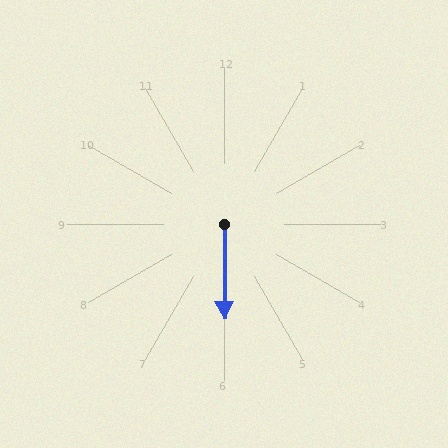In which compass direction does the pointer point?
South.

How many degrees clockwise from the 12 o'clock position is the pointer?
Approximately 180 degrees.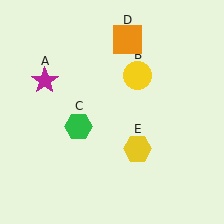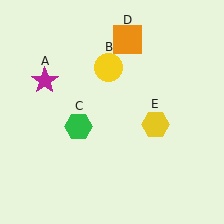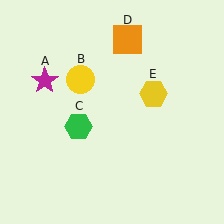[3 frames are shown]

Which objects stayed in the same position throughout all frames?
Magenta star (object A) and green hexagon (object C) and orange square (object D) remained stationary.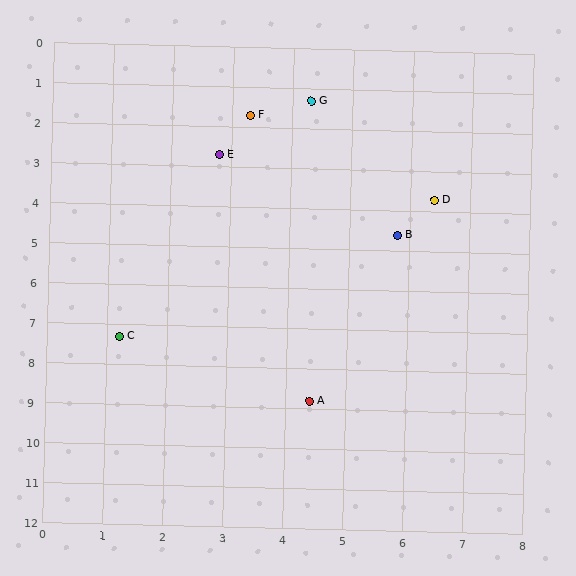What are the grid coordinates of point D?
Point D is at approximately (6.4, 3.7).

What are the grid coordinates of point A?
Point A is at approximately (4.4, 8.8).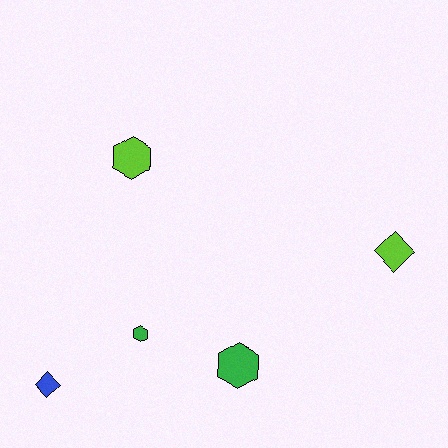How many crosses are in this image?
There are no crosses.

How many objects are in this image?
There are 5 objects.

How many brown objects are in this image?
There are no brown objects.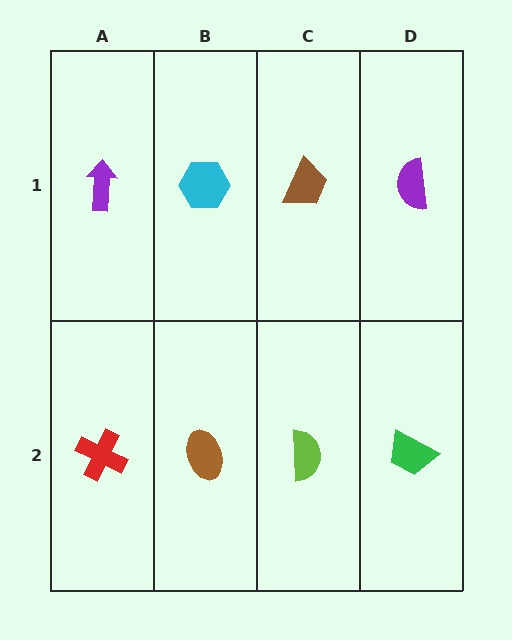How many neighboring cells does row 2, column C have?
3.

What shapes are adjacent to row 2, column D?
A purple semicircle (row 1, column D), a lime semicircle (row 2, column C).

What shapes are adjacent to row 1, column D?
A green trapezoid (row 2, column D), a brown trapezoid (row 1, column C).